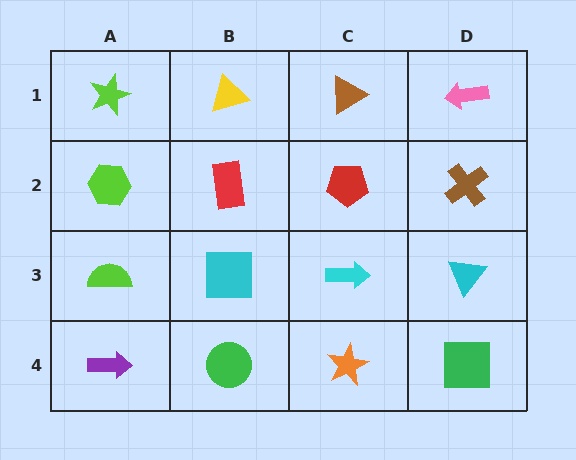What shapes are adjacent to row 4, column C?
A cyan arrow (row 3, column C), a green circle (row 4, column B), a green square (row 4, column D).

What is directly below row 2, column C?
A cyan arrow.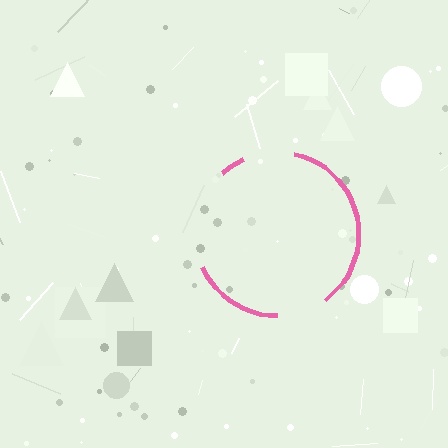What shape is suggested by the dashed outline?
The dashed outline suggests a circle.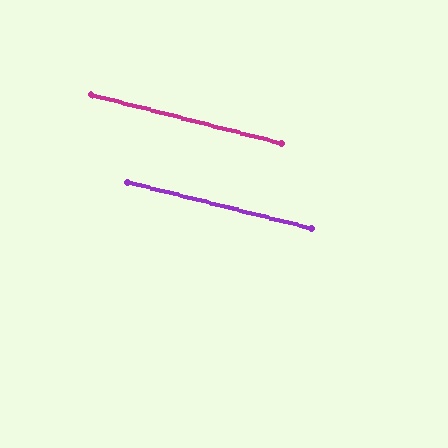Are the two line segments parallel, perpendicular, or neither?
Parallel — their directions differ by only 0.1°.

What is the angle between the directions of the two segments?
Approximately 0 degrees.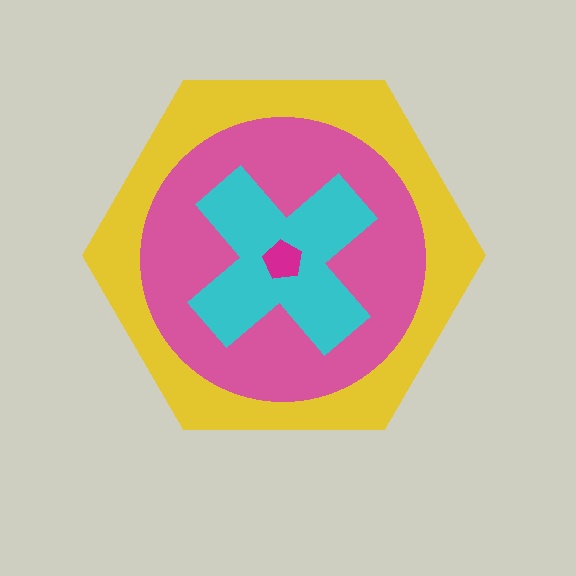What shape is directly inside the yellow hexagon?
The pink circle.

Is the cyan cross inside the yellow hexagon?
Yes.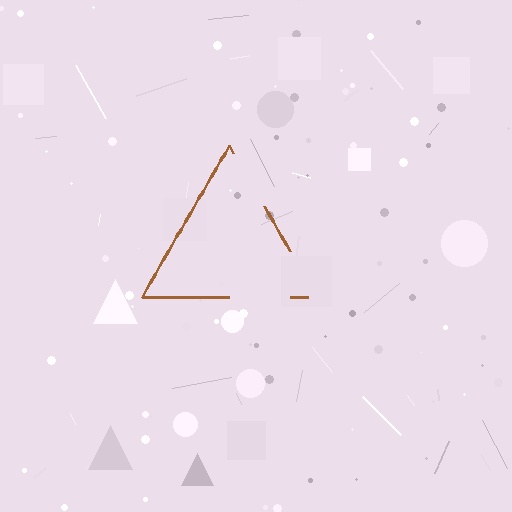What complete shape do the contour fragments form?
The contour fragments form a triangle.